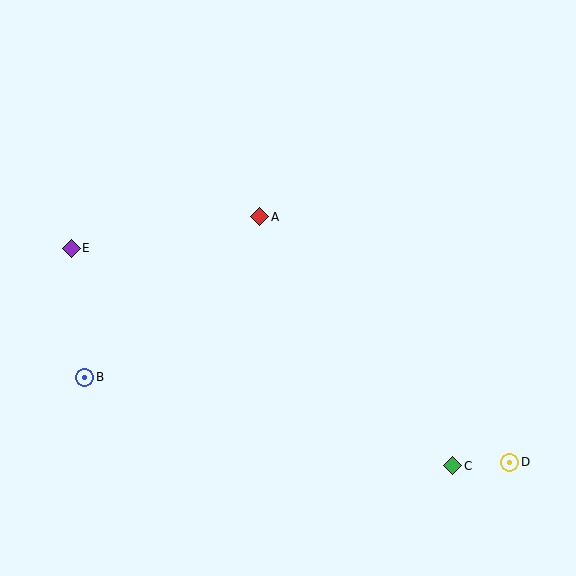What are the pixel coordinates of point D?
Point D is at (510, 462).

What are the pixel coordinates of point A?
Point A is at (260, 217).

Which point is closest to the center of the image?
Point A at (260, 217) is closest to the center.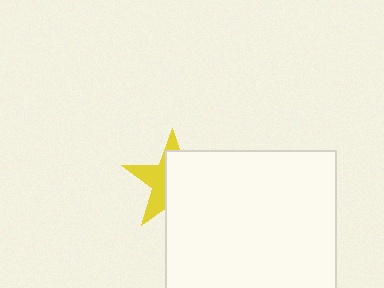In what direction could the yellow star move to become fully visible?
The yellow star could move left. That would shift it out from behind the white square entirely.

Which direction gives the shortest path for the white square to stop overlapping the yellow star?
Moving right gives the shortest separation.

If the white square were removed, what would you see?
You would see the complete yellow star.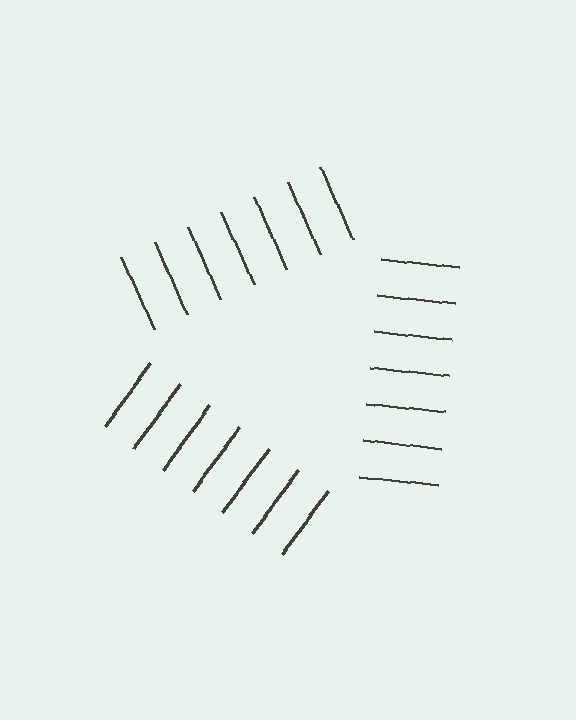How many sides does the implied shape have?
3 sides — the line-ends trace a triangle.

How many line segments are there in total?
21 — 7 along each of the 3 edges.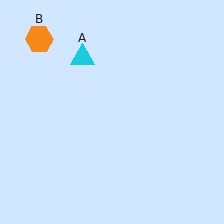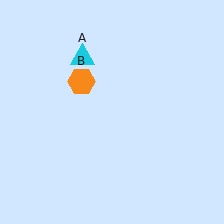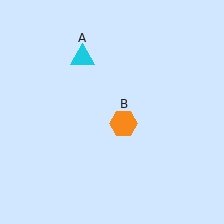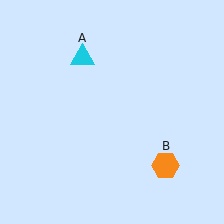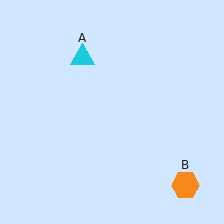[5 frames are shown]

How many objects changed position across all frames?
1 object changed position: orange hexagon (object B).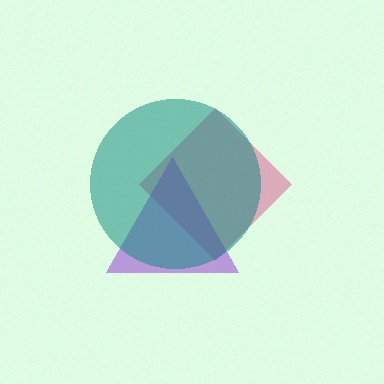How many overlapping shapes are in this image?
There are 3 overlapping shapes in the image.